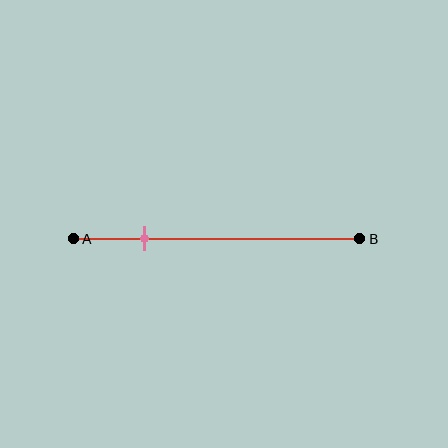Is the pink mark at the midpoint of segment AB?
No, the mark is at about 25% from A, not at the 50% midpoint.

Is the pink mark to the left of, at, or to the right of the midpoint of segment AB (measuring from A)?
The pink mark is to the left of the midpoint of segment AB.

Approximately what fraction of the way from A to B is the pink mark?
The pink mark is approximately 25% of the way from A to B.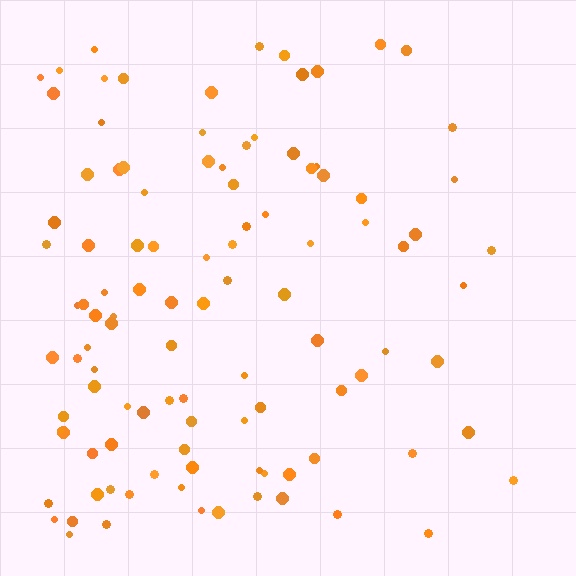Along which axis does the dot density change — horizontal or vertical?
Horizontal.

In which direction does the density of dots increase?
From right to left, with the left side densest.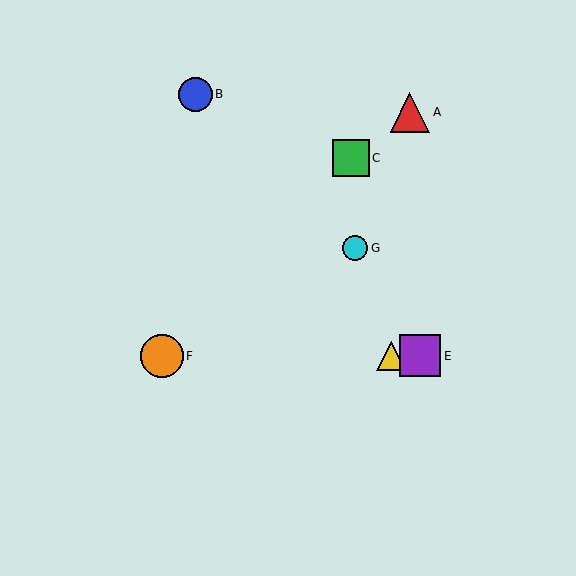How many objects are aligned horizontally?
3 objects (D, E, F) are aligned horizontally.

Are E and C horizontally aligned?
No, E is at y≈356 and C is at y≈158.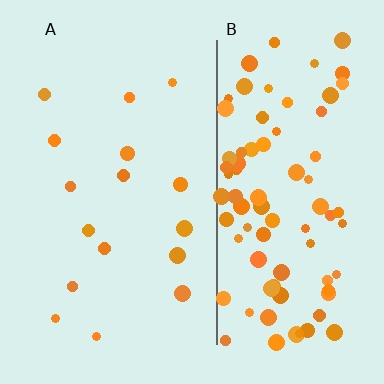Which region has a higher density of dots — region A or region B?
B (the right).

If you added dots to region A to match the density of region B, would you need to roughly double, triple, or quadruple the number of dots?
Approximately quadruple.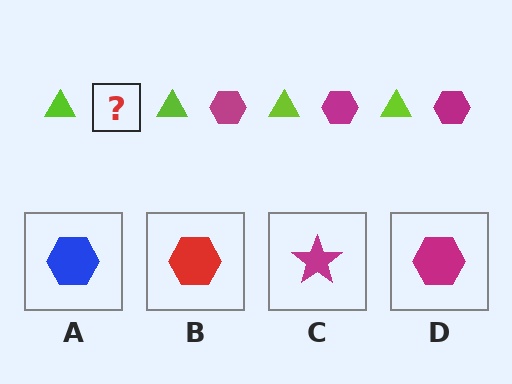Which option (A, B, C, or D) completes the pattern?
D.